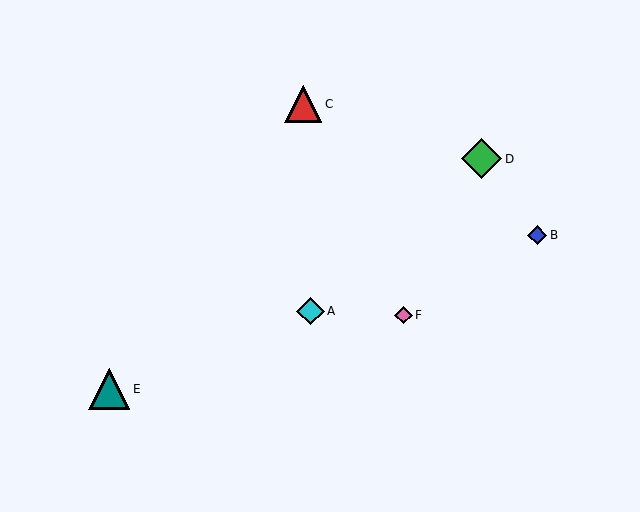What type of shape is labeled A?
Shape A is a cyan diamond.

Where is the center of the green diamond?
The center of the green diamond is at (482, 159).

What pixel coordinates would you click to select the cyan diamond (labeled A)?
Click at (310, 311) to select the cyan diamond A.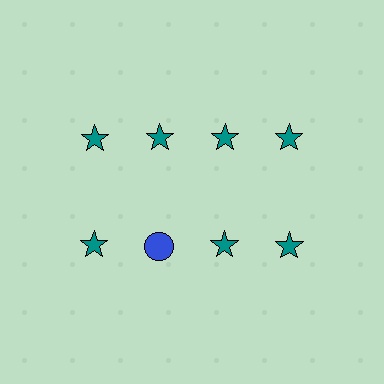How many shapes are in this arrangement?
There are 8 shapes arranged in a grid pattern.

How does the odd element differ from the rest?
It differs in both color (blue instead of teal) and shape (circle instead of star).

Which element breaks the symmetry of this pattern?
The blue circle in the second row, second from left column breaks the symmetry. All other shapes are teal stars.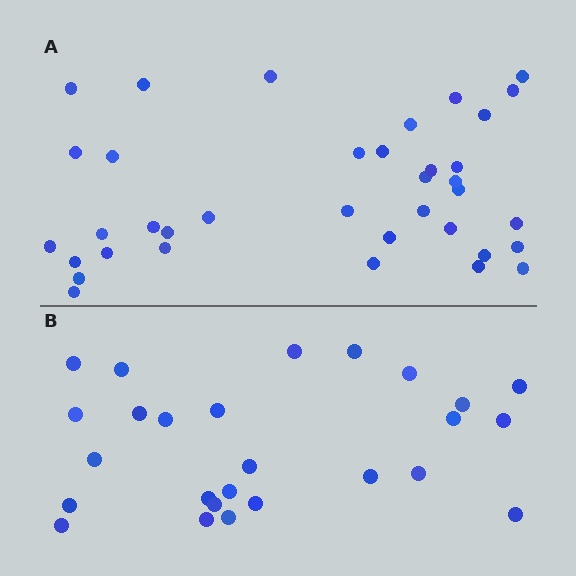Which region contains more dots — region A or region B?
Region A (the top region) has more dots.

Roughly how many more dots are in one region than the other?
Region A has roughly 12 or so more dots than region B.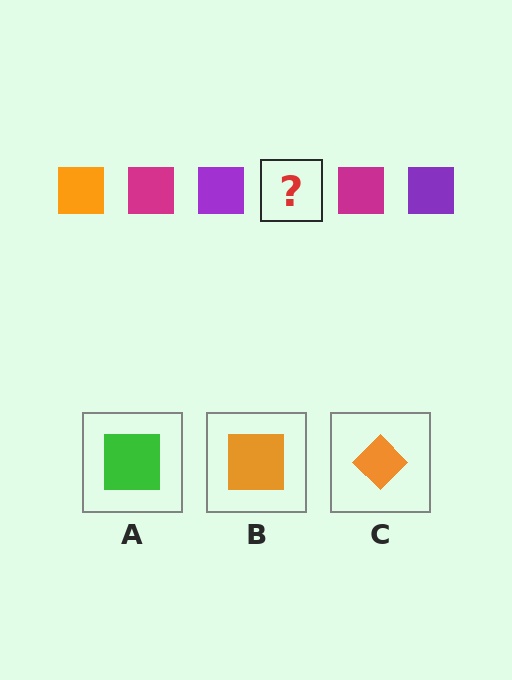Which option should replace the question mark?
Option B.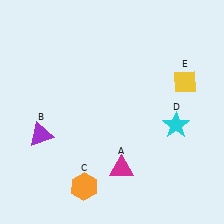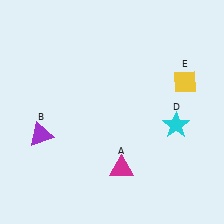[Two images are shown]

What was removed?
The orange hexagon (C) was removed in Image 2.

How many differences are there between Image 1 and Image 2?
There is 1 difference between the two images.